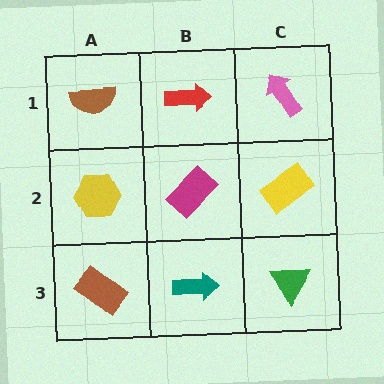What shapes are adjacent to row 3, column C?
A yellow rectangle (row 2, column C), a teal arrow (row 3, column B).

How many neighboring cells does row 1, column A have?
2.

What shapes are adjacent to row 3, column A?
A yellow hexagon (row 2, column A), a teal arrow (row 3, column B).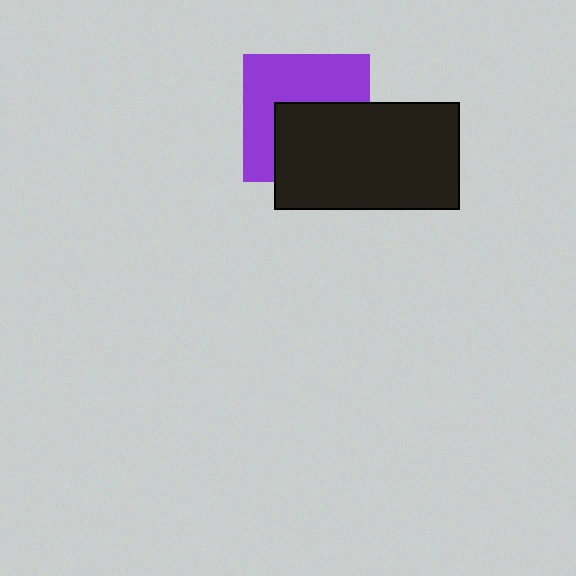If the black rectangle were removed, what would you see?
You would see the complete purple square.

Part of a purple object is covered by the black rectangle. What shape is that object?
It is a square.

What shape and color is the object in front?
The object in front is a black rectangle.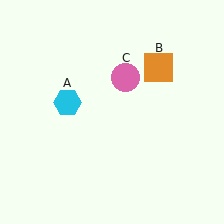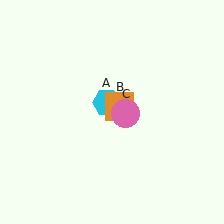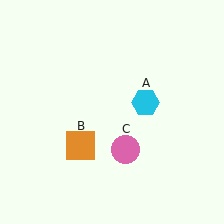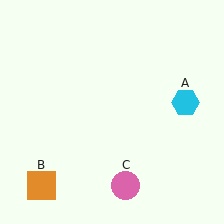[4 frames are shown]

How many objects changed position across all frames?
3 objects changed position: cyan hexagon (object A), orange square (object B), pink circle (object C).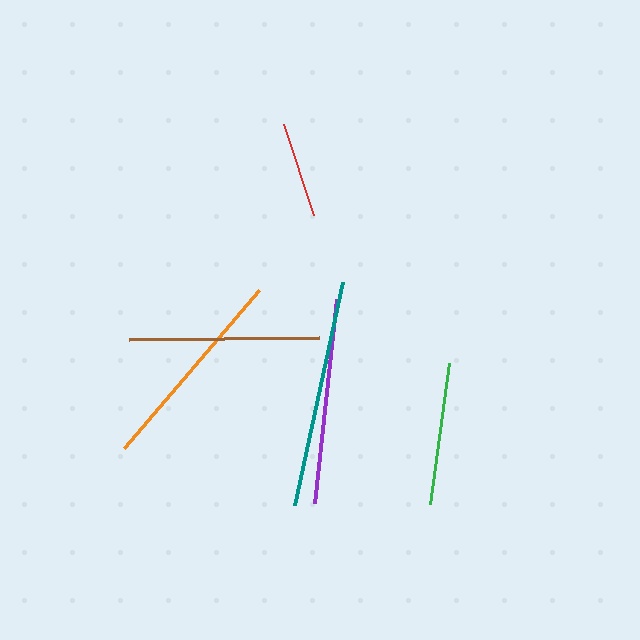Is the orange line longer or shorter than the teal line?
The teal line is longer than the orange line.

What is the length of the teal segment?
The teal segment is approximately 228 pixels long.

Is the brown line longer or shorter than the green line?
The brown line is longer than the green line.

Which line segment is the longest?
The teal line is the longest at approximately 228 pixels.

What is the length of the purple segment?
The purple segment is approximately 205 pixels long.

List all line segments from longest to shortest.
From longest to shortest: teal, orange, purple, brown, green, red.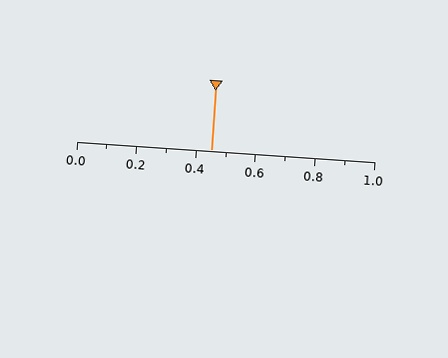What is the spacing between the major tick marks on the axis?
The major ticks are spaced 0.2 apart.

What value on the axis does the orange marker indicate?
The marker indicates approximately 0.45.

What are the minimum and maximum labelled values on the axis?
The axis runs from 0.0 to 1.0.